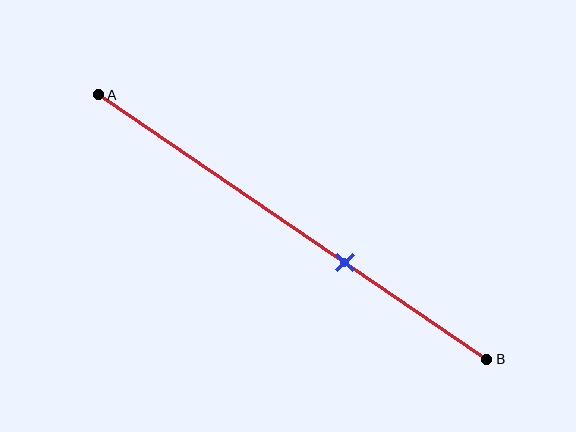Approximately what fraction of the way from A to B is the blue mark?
The blue mark is approximately 65% of the way from A to B.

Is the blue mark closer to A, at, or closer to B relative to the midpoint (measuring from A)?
The blue mark is closer to point B than the midpoint of segment AB.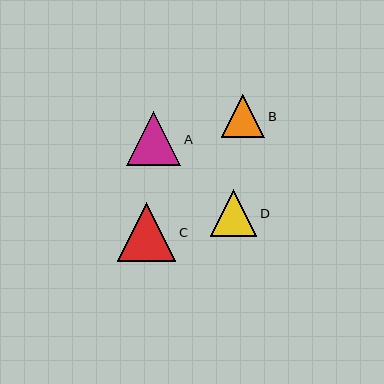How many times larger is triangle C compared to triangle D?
Triangle C is approximately 1.3 times the size of triangle D.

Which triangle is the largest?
Triangle C is the largest with a size of approximately 59 pixels.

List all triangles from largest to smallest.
From largest to smallest: C, A, D, B.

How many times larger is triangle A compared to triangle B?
Triangle A is approximately 1.2 times the size of triangle B.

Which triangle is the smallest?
Triangle B is the smallest with a size of approximately 43 pixels.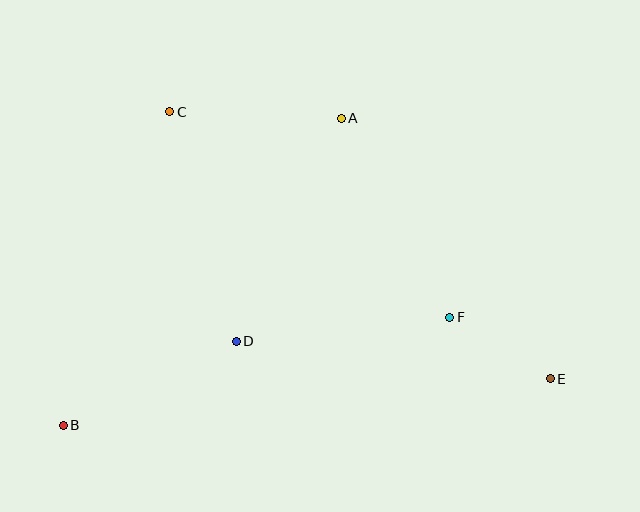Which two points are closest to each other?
Points E and F are closest to each other.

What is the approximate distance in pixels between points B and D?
The distance between B and D is approximately 192 pixels.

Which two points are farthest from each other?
Points B and E are farthest from each other.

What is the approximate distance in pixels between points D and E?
The distance between D and E is approximately 317 pixels.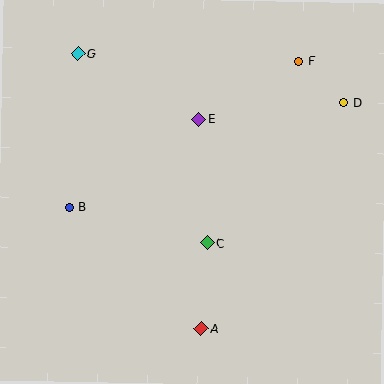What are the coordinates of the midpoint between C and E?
The midpoint between C and E is at (203, 181).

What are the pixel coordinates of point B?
Point B is at (69, 207).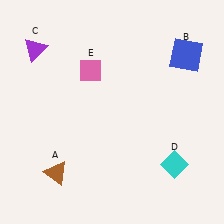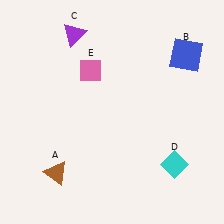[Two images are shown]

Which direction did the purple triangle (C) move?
The purple triangle (C) moved right.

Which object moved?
The purple triangle (C) moved right.